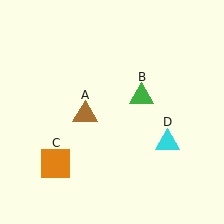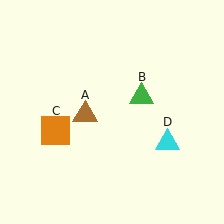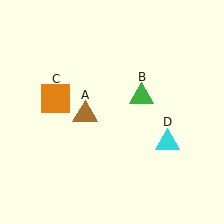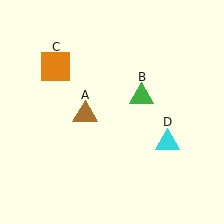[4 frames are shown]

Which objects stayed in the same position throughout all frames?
Brown triangle (object A) and green triangle (object B) and cyan triangle (object D) remained stationary.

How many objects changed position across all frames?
1 object changed position: orange square (object C).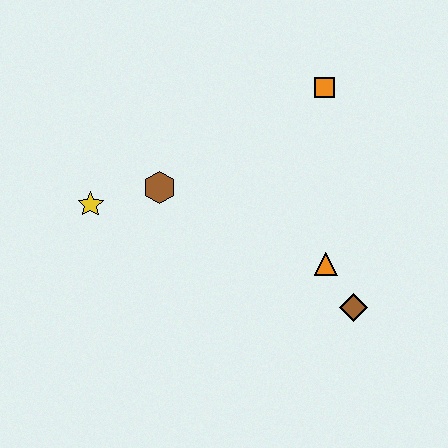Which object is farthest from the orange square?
The yellow star is farthest from the orange square.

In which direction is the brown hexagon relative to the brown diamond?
The brown hexagon is to the left of the brown diamond.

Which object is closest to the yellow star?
The brown hexagon is closest to the yellow star.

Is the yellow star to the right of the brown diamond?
No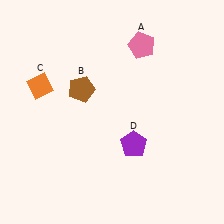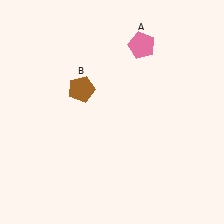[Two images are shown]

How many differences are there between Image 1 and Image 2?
There are 2 differences between the two images.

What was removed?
The orange diamond (C), the purple pentagon (D) were removed in Image 2.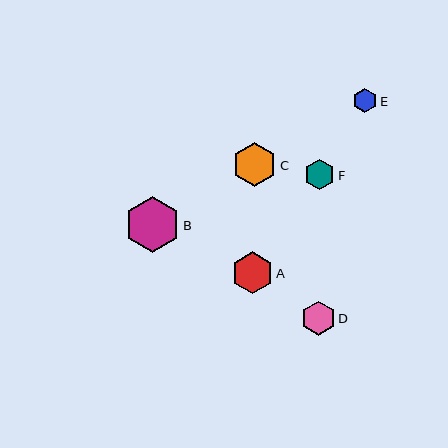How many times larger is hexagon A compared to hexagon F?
Hexagon A is approximately 1.4 times the size of hexagon F.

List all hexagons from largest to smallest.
From largest to smallest: B, C, A, D, F, E.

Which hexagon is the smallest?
Hexagon E is the smallest with a size of approximately 25 pixels.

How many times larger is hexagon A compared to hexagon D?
Hexagon A is approximately 1.2 times the size of hexagon D.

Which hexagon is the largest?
Hexagon B is the largest with a size of approximately 55 pixels.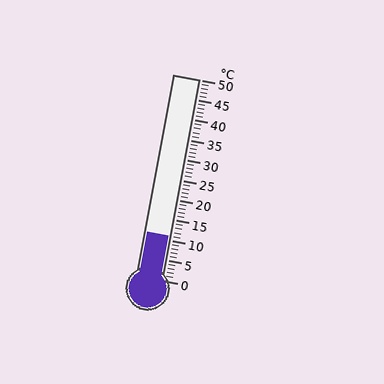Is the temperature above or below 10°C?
The temperature is above 10°C.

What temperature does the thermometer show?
The thermometer shows approximately 11°C.